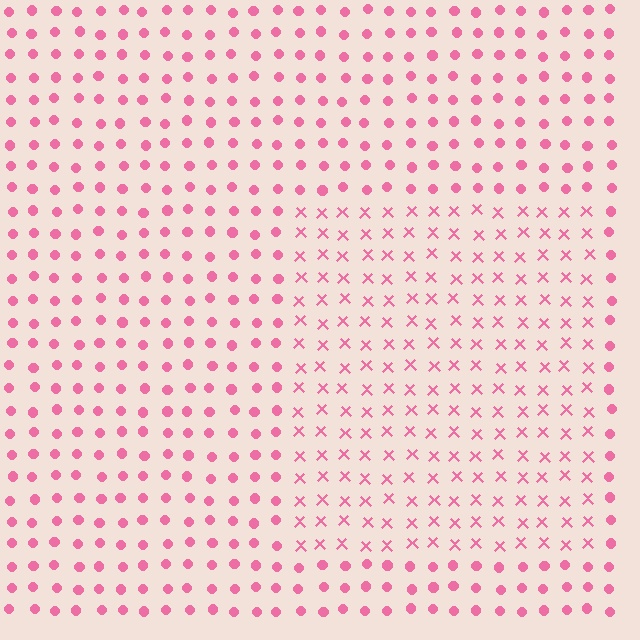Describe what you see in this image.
The image is filled with small pink elements arranged in a uniform grid. A rectangle-shaped region contains X marks, while the surrounding area contains circles. The boundary is defined purely by the change in element shape.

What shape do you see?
I see a rectangle.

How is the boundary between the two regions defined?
The boundary is defined by a change in element shape: X marks inside vs. circles outside. All elements share the same color and spacing.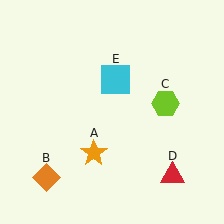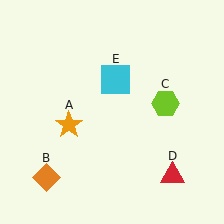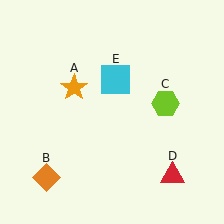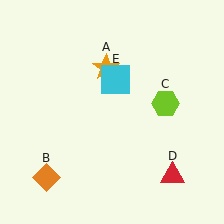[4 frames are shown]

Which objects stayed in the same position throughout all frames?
Orange diamond (object B) and lime hexagon (object C) and red triangle (object D) and cyan square (object E) remained stationary.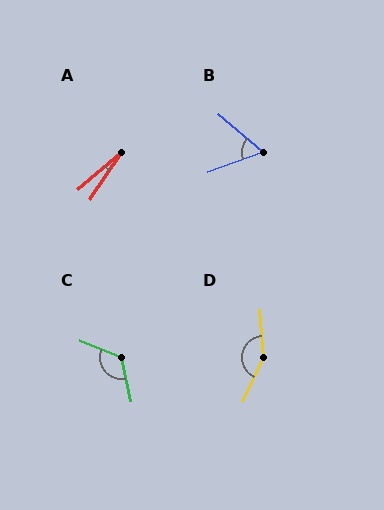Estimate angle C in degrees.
Approximately 124 degrees.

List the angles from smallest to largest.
A (16°), B (61°), C (124°), D (151°).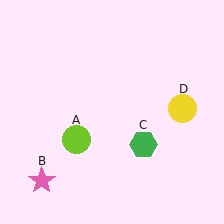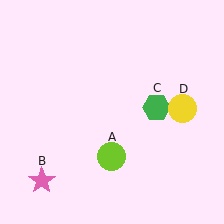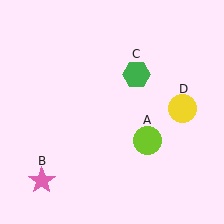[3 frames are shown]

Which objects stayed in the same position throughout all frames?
Pink star (object B) and yellow circle (object D) remained stationary.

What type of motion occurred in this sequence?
The lime circle (object A), green hexagon (object C) rotated counterclockwise around the center of the scene.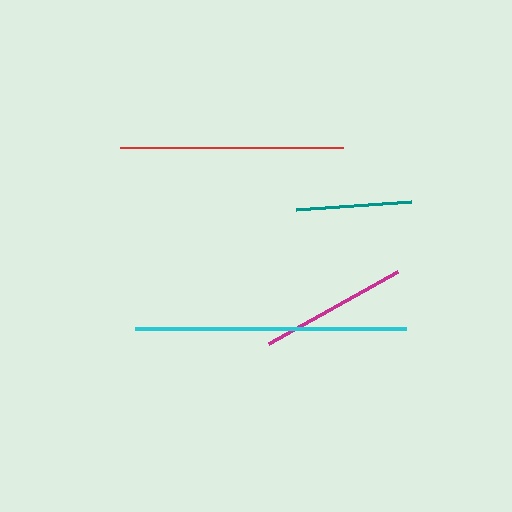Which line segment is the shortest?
The teal line is the shortest at approximately 115 pixels.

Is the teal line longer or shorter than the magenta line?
The magenta line is longer than the teal line.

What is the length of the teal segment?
The teal segment is approximately 115 pixels long.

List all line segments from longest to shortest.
From longest to shortest: cyan, red, magenta, teal.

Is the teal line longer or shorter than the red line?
The red line is longer than the teal line.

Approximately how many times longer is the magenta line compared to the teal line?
The magenta line is approximately 1.3 times the length of the teal line.